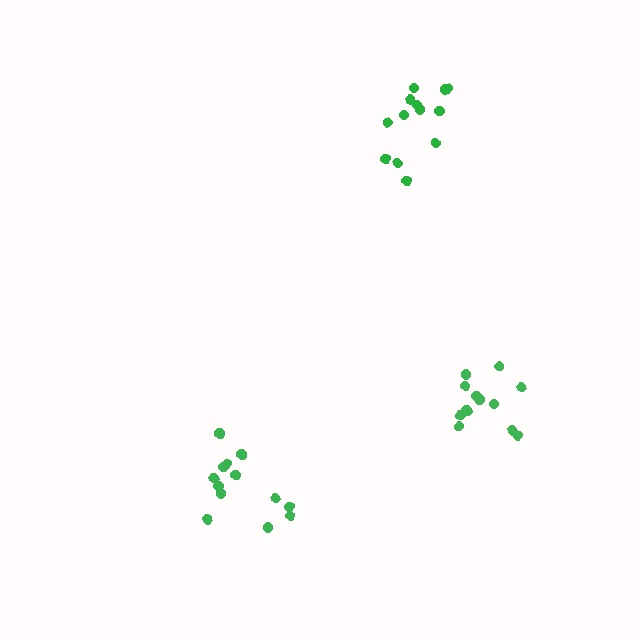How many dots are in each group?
Group 1: 13 dots, Group 2: 12 dots, Group 3: 13 dots (38 total).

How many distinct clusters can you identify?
There are 3 distinct clusters.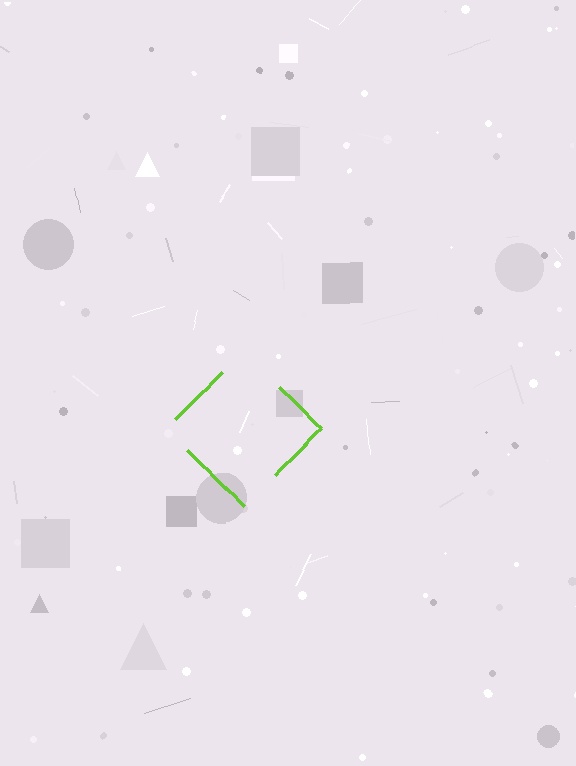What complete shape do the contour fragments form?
The contour fragments form a diamond.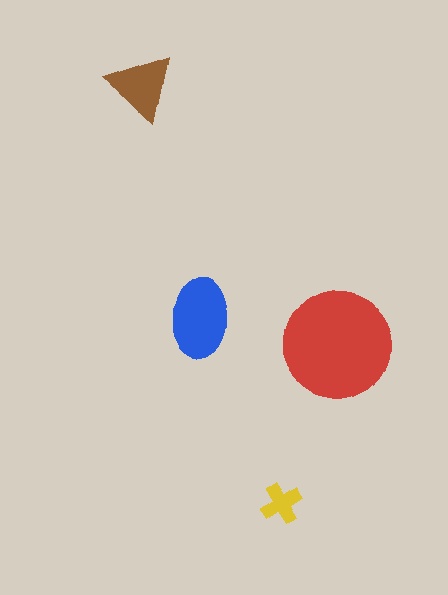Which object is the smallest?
The yellow cross.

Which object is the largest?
The red circle.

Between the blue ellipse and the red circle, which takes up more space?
The red circle.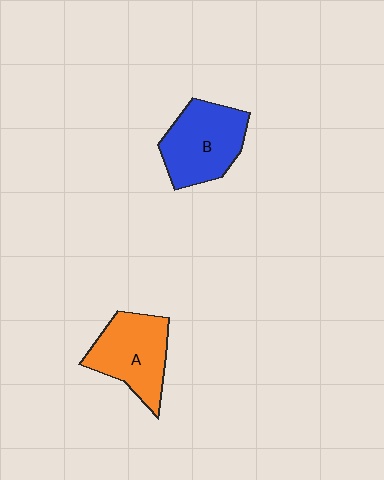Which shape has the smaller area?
Shape A (orange).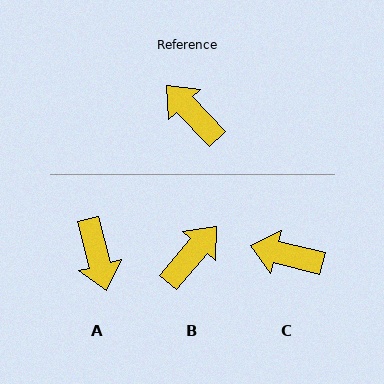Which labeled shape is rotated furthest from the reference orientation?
A, about 152 degrees away.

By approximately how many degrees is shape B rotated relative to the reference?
Approximately 84 degrees clockwise.